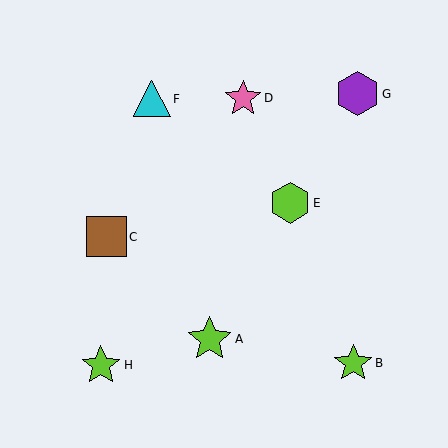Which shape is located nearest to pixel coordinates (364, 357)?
The lime star (labeled B) at (353, 363) is nearest to that location.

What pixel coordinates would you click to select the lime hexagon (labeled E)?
Click at (290, 203) to select the lime hexagon E.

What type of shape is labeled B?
Shape B is a lime star.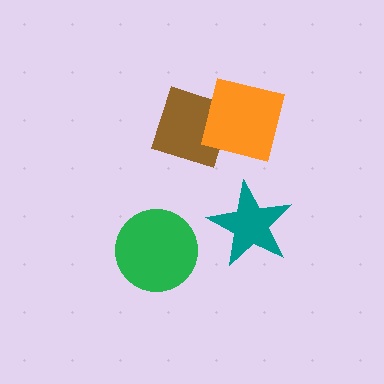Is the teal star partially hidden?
No, no other shape covers it.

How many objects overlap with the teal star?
0 objects overlap with the teal star.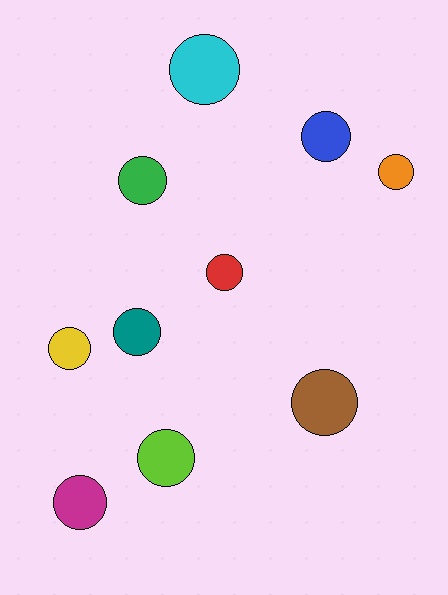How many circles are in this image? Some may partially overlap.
There are 10 circles.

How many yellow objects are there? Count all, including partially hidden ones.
There is 1 yellow object.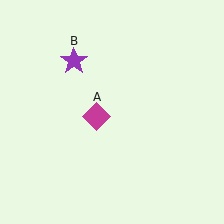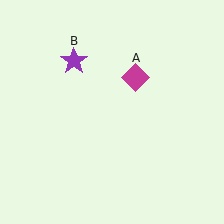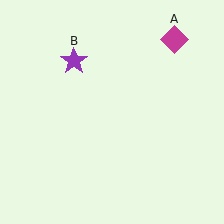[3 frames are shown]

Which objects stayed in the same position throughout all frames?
Purple star (object B) remained stationary.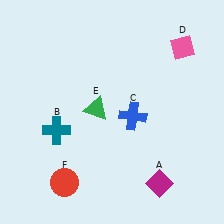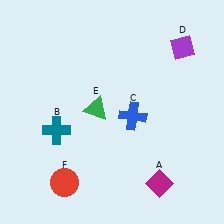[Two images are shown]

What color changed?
The diamond (D) changed from pink in Image 1 to purple in Image 2.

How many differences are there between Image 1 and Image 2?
There is 1 difference between the two images.